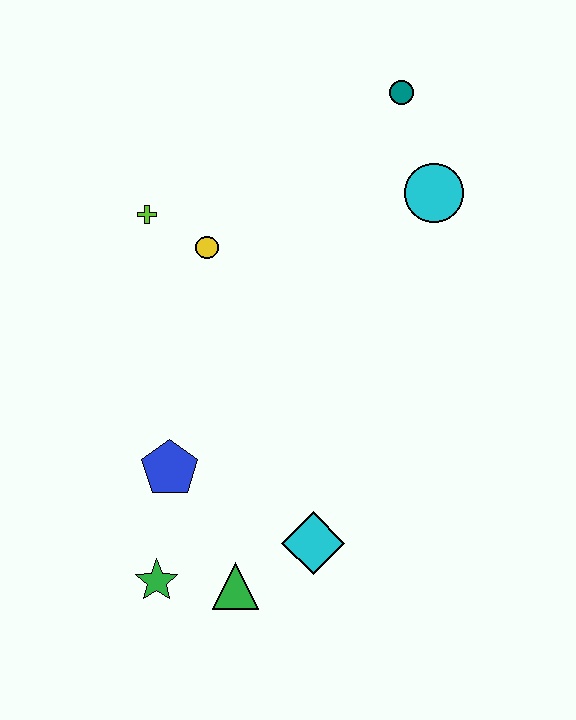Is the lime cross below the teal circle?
Yes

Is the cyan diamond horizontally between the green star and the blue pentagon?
No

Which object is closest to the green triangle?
The green star is closest to the green triangle.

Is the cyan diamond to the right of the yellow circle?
Yes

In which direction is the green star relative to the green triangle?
The green star is to the left of the green triangle.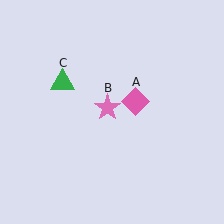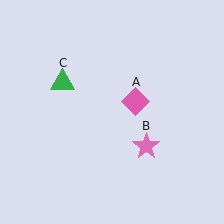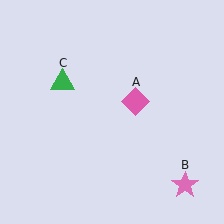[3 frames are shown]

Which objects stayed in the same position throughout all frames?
Pink diamond (object A) and green triangle (object C) remained stationary.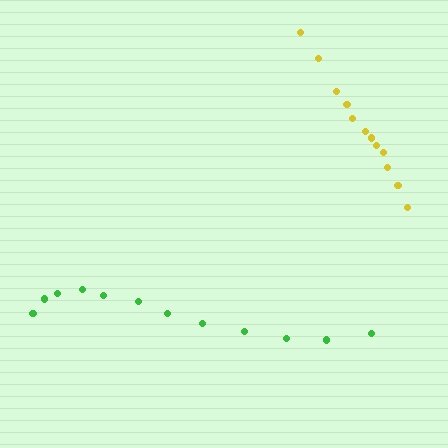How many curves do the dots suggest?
There are 2 distinct paths.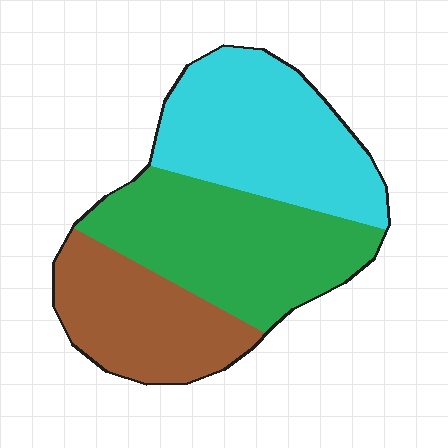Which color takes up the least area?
Brown, at roughly 25%.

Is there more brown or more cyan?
Cyan.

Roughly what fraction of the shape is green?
Green takes up about three eighths (3/8) of the shape.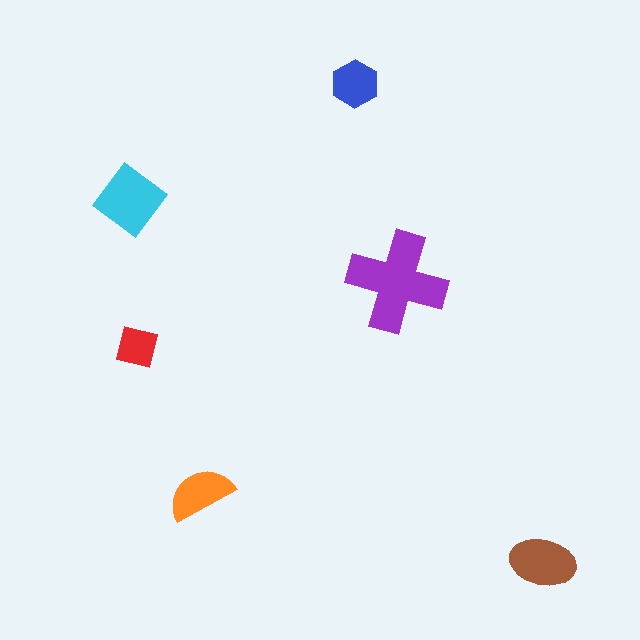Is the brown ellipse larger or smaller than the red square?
Larger.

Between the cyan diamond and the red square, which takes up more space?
The cyan diamond.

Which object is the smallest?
The red square.